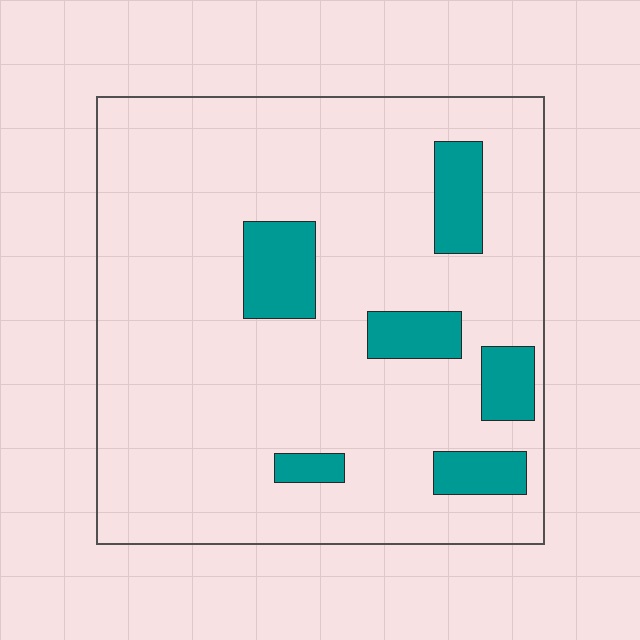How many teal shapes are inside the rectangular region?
6.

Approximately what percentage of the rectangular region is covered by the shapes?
Approximately 15%.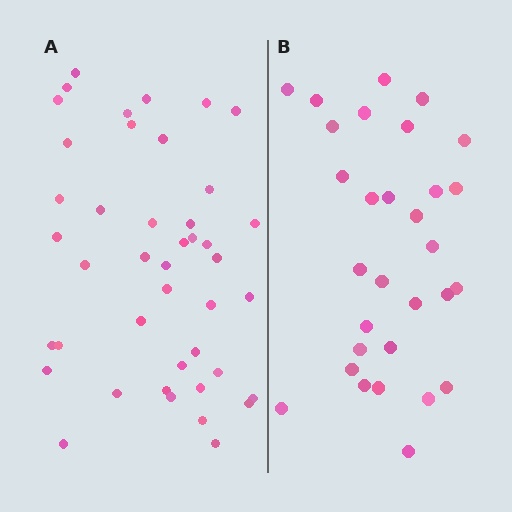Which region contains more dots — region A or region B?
Region A (the left region) has more dots.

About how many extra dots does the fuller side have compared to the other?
Region A has approximately 15 more dots than region B.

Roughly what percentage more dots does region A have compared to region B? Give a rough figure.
About 45% more.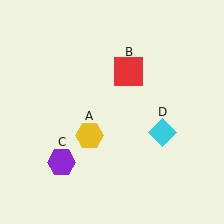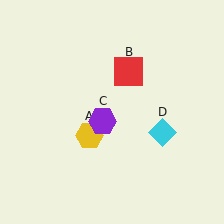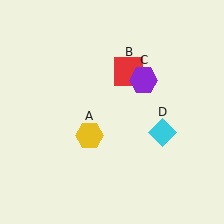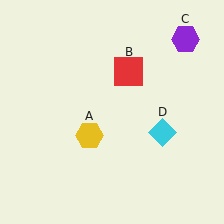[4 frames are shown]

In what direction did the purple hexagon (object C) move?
The purple hexagon (object C) moved up and to the right.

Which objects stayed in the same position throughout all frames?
Yellow hexagon (object A) and red square (object B) and cyan diamond (object D) remained stationary.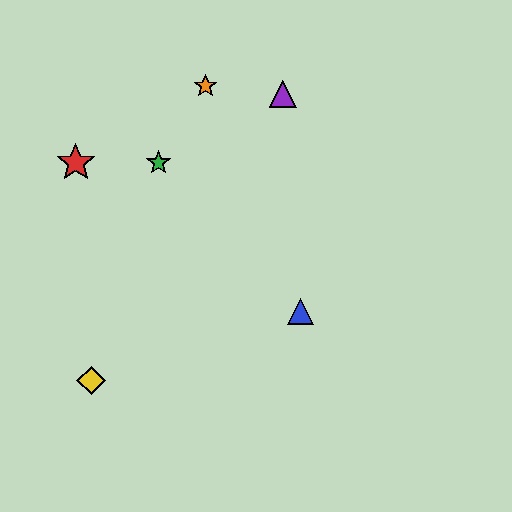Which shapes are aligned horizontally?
The red star, the green star are aligned horizontally.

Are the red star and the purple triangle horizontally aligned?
No, the red star is at y≈163 and the purple triangle is at y≈94.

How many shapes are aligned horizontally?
2 shapes (the red star, the green star) are aligned horizontally.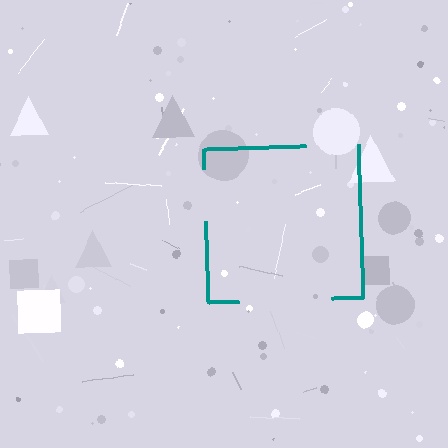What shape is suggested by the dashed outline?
The dashed outline suggests a square.